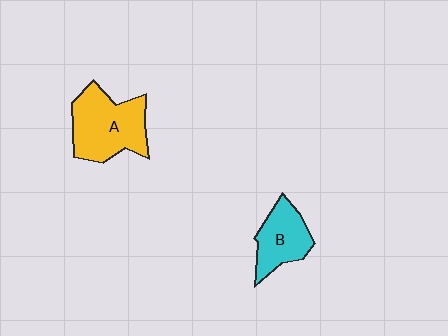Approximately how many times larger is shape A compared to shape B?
Approximately 1.5 times.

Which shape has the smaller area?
Shape B (cyan).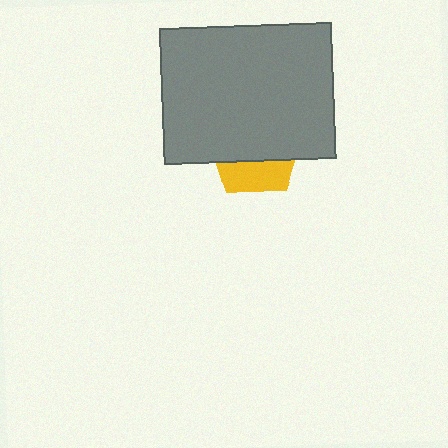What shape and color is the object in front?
The object in front is a gray rectangle.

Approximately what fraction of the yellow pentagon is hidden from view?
Roughly 66% of the yellow pentagon is hidden behind the gray rectangle.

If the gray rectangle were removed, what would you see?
You would see the complete yellow pentagon.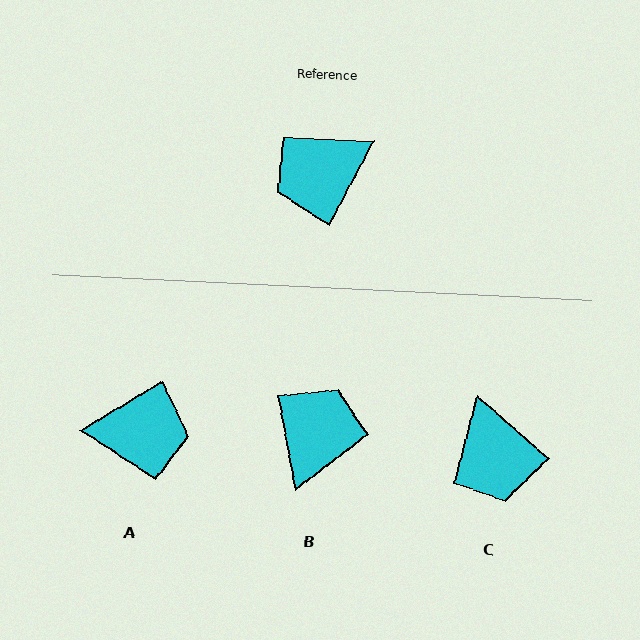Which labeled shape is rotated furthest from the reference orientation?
A, about 149 degrees away.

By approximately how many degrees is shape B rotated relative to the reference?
Approximately 141 degrees clockwise.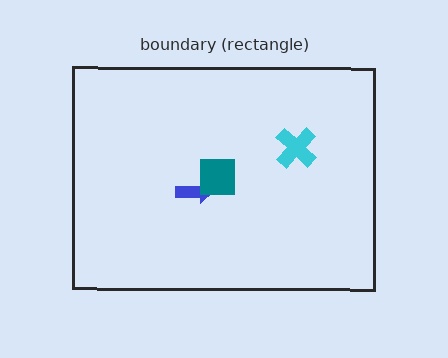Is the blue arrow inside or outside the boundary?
Inside.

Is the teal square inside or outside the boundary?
Inside.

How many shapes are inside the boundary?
3 inside, 0 outside.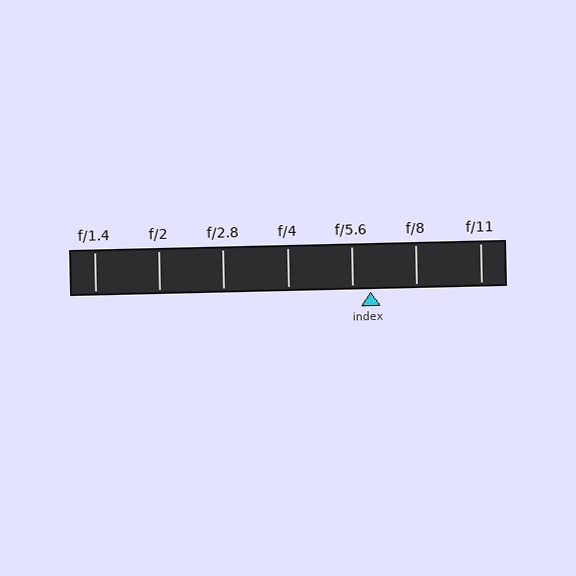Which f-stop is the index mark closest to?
The index mark is closest to f/5.6.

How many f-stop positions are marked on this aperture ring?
There are 7 f-stop positions marked.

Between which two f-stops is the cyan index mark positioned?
The index mark is between f/5.6 and f/8.